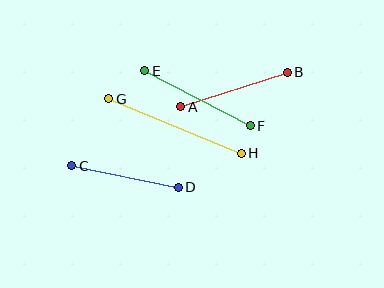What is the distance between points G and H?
The distance is approximately 144 pixels.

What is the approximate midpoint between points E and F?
The midpoint is at approximately (198, 98) pixels.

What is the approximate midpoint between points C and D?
The midpoint is at approximately (125, 176) pixels.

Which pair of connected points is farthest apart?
Points G and H are farthest apart.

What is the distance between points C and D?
The distance is approximately 108 pixels.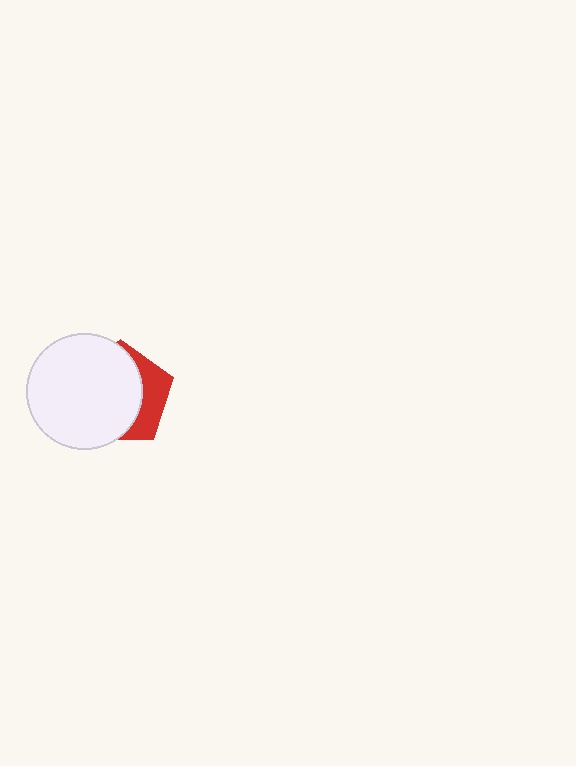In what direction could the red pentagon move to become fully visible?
The red pentagon could move right. That would shift it out from behind the white circle entirely.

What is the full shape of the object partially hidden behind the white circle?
The partially hidden object is a red pentagon.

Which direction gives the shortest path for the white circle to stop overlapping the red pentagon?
Moving left gives the shortest separation.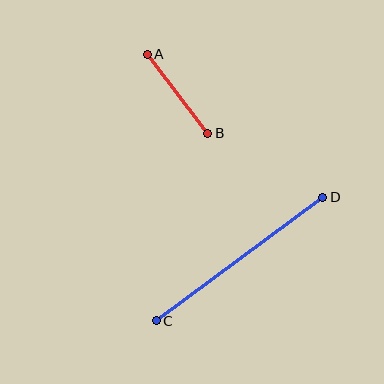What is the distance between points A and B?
The distance is approximately 99 pixels.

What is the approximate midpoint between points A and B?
The midpoint is at approximately (178, 94) pixels.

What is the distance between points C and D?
The distance is approximately 207 pixels.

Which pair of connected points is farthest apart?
Points C and D are farthest apart.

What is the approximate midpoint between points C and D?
The midpoint is at approximately (240, 259) pixels.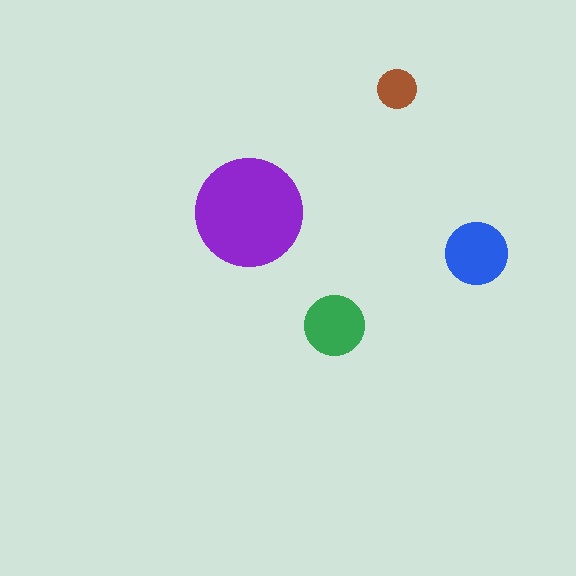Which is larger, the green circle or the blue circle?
The blue one.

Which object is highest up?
The brown circle is topmost.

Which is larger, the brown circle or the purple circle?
The purple one.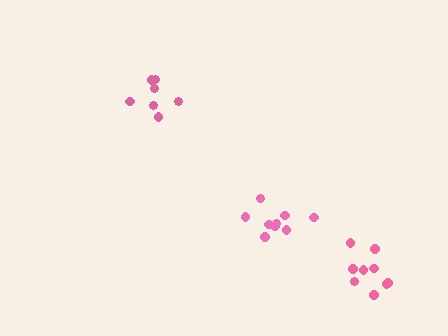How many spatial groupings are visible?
There are 3 spatial groupings.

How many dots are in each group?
Group 1: 7 dots, Group 2: 9 dots, Group 3: 9 dots (25 total).